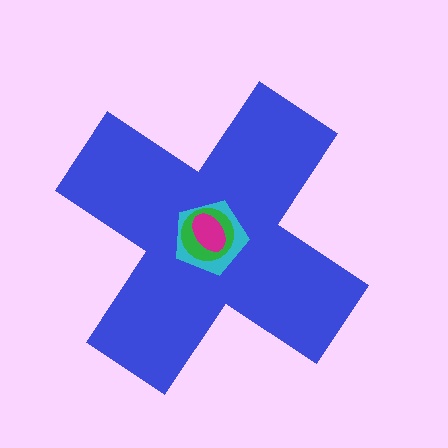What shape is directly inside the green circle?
The magenta ellipse.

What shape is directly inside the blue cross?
The cyan pentagon.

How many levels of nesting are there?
4.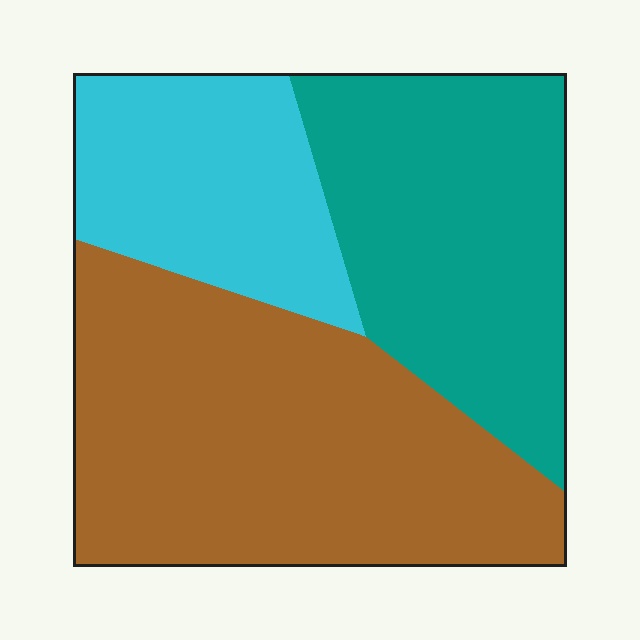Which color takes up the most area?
Brown, at roughly 45%.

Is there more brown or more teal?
Brown.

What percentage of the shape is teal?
Teal takes up about one third (1/3) of the shape.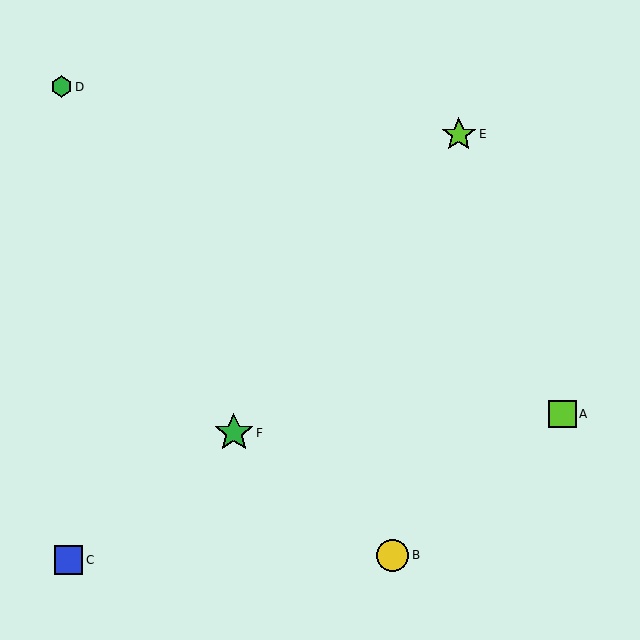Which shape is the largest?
The green star (labeled F) is the largest.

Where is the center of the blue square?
The center of the blue square is at (69, 560).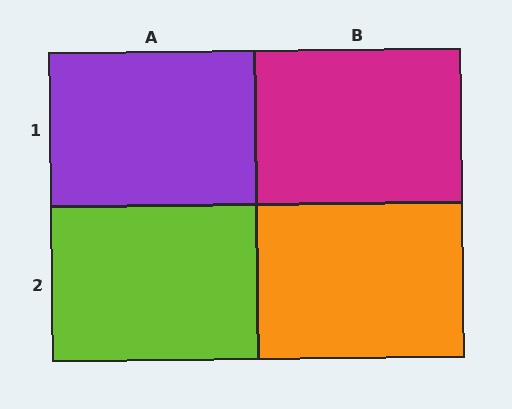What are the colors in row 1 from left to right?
Purple, magenta.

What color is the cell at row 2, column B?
Orange.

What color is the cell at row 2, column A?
Lime.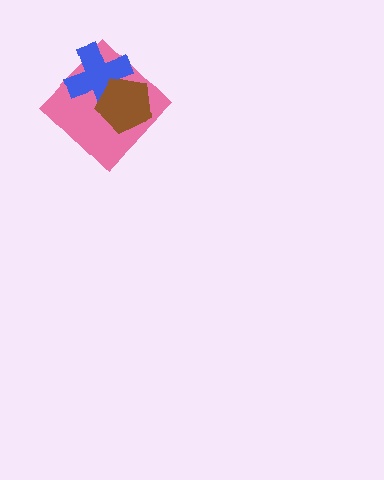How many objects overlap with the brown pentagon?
2 objects overlap with the brown pentagon.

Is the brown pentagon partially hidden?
No, no other shape covers it.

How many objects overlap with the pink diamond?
2 objects overlap with the pink diamond.